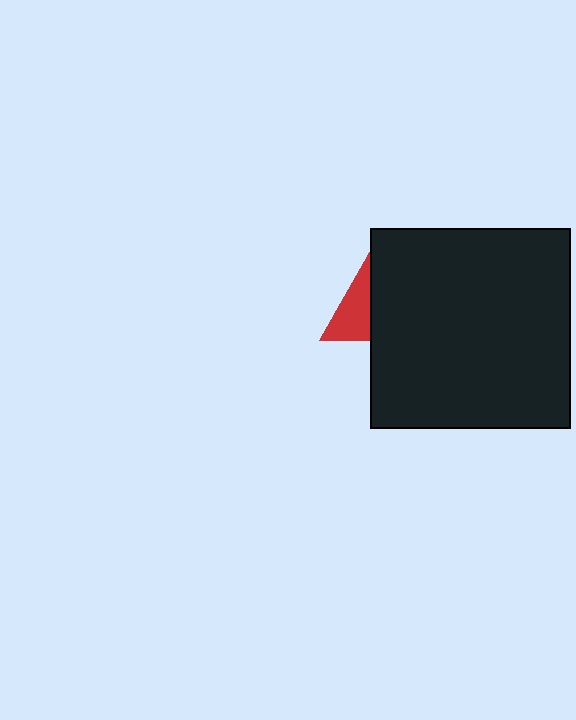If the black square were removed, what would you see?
You would see the complete red triangle.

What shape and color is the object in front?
The object in front is a black square.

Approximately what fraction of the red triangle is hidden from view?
Roughly 68% of the red triangle is hidden behind the black square.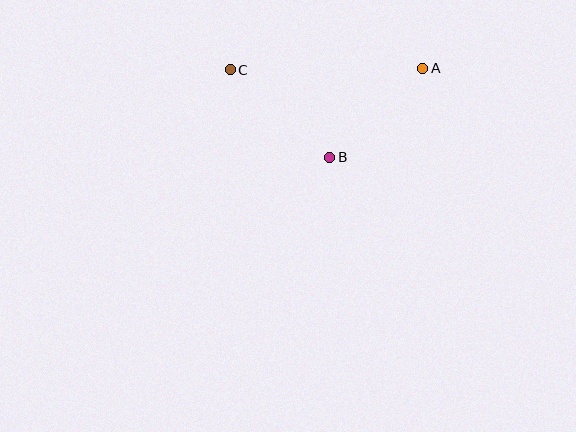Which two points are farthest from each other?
Points A and C are farthest from each other.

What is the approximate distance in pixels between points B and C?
The distance between B and C is approximately 133 pixels.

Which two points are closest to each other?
Points A and B are closest to each other.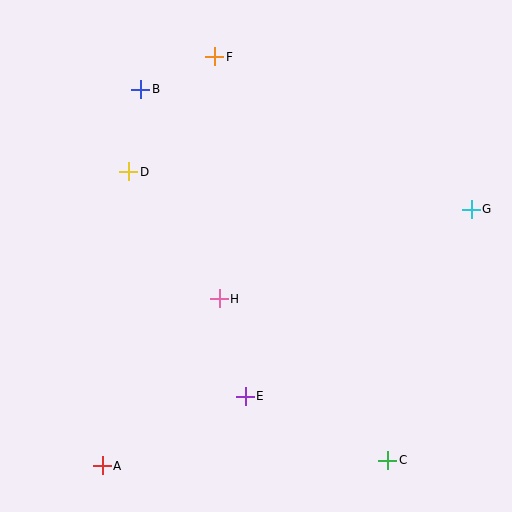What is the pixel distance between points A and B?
The distance between A and B is 378 pixels.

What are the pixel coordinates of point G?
Point G is at (471, 209).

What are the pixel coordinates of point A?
Point A is at (102, 466).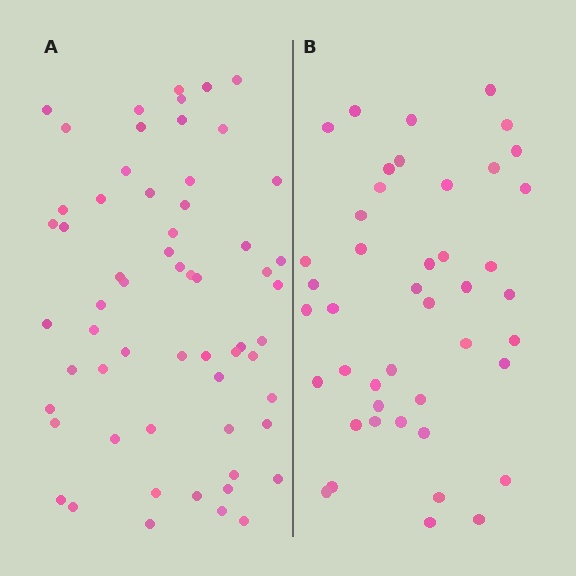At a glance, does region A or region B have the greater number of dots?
Region A (the left region) has more dots.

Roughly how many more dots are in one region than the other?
Region A has approximately 15 more dots than region B.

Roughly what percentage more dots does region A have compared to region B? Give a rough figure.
About 35% more.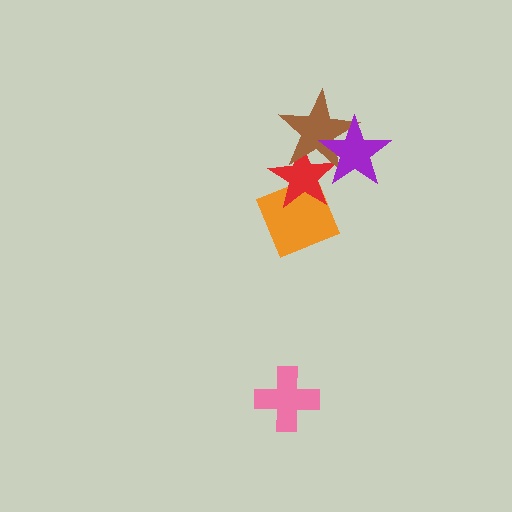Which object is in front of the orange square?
The red star is in front of the orange square.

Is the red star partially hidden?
Yes, it is partially covered by another shape.